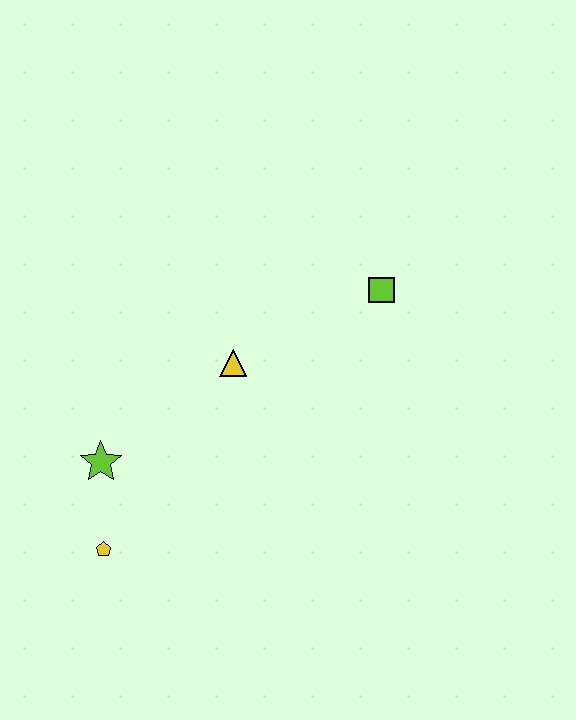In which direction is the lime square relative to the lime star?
The lime square is to the right of the lime star.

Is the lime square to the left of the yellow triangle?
No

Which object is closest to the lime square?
The yellow triangle is closest to the lime square.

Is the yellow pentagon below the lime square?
Yes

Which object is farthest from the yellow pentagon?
The lime square is farthest from the yellow pentagon.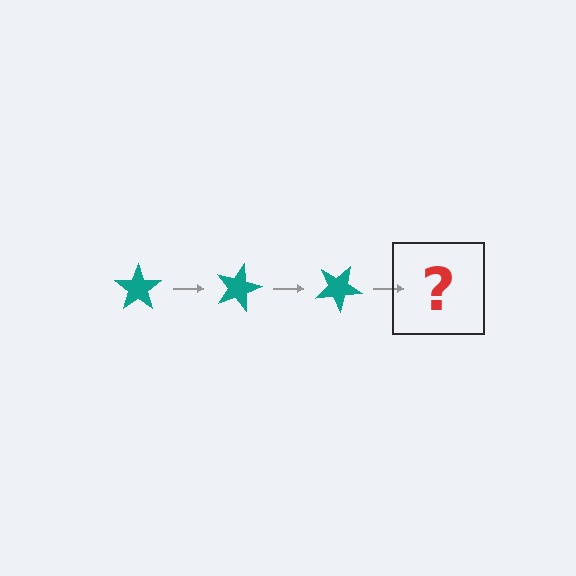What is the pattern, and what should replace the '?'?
The pattern is that the star rotates 15 degrees each step. The '?' should be a teal star rotated 45 degrees.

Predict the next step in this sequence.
The next step is a teal star rotated 45 degrees.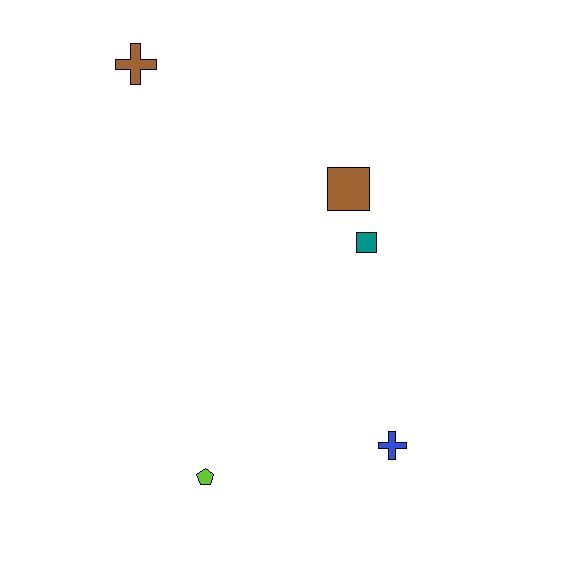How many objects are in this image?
There are 5 objects.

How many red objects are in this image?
There are no red objects.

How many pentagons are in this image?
There is 1 pentagon.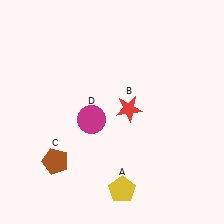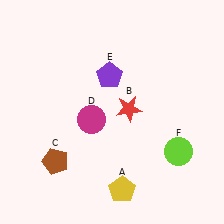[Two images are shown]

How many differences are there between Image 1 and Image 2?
There are 2 differences between the two images.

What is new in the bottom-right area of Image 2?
A lime circle (F) was added in the bottom-right area of Image 2.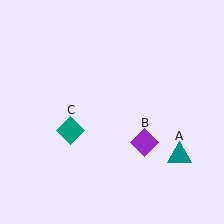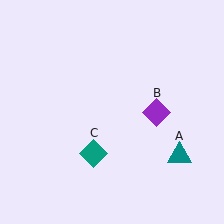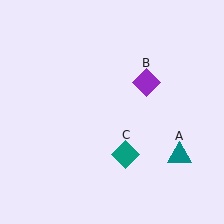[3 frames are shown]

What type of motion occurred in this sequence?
The purple diamond (object B), teal diamond (object C) rotated counterclockwise around the center of the scene.